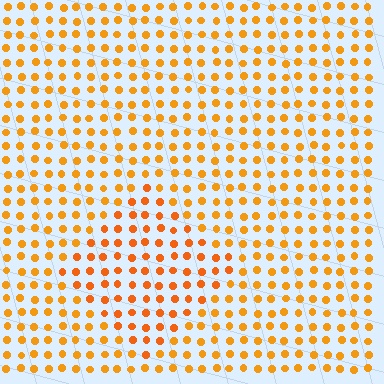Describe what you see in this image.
The image is filled with small orange elements in a uniform arrangement. A diamond-shaped region is visible where the elements are tinted to a slightly different hue, forming a subtle color boundary.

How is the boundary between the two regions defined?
The boundary is defined purely by a slight shift in hue (about 15 degrees). Spacing, size, and orientation are identical on both sides.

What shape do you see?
I see a diamond.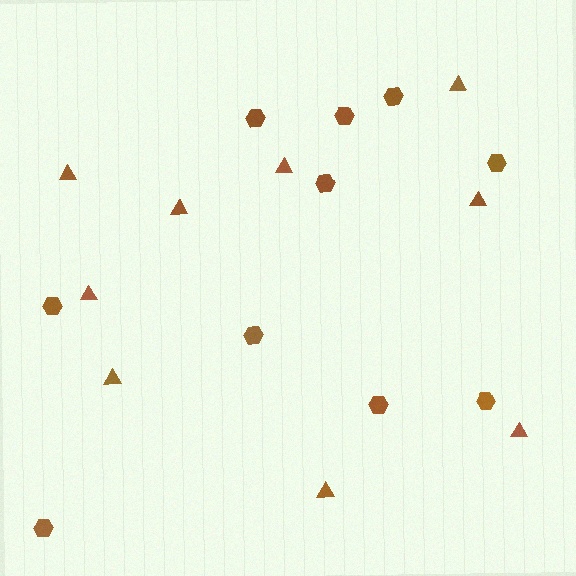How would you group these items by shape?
There are 2 groups: one group of hexagons (10) and one group of triangles (9).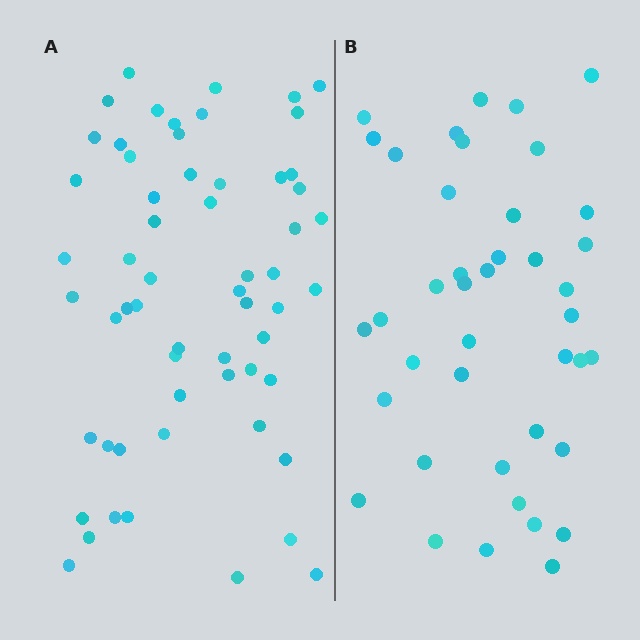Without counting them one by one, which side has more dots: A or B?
Region A (the left region) has more dots.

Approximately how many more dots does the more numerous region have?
Region A has approximately 20 more dots than region B.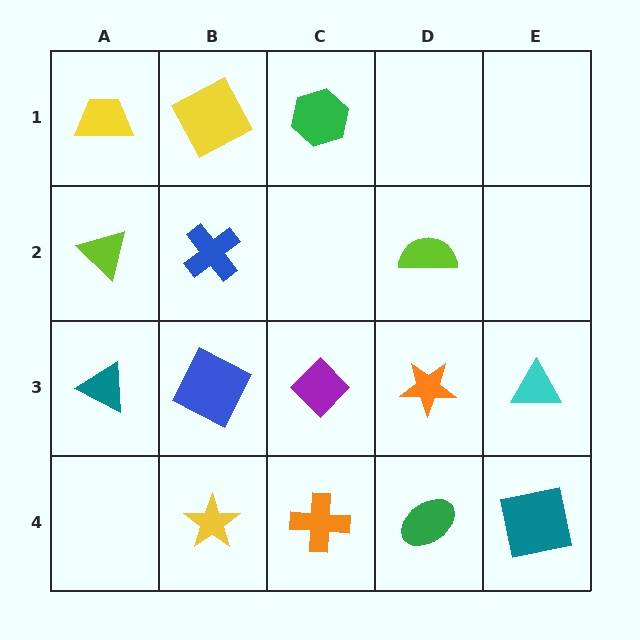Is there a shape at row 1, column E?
No, that cell is empty.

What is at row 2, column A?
A lime triangle.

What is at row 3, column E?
A cyan triangle.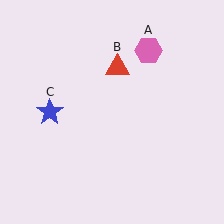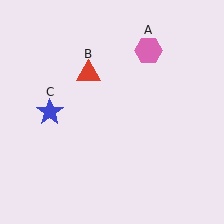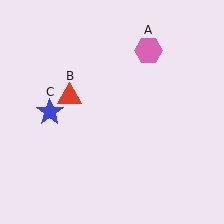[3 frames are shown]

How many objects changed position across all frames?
1 object changed position: red triangle (object B).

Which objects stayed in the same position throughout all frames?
Pink hexagon (object A) and blue star (object C) remained stationary.